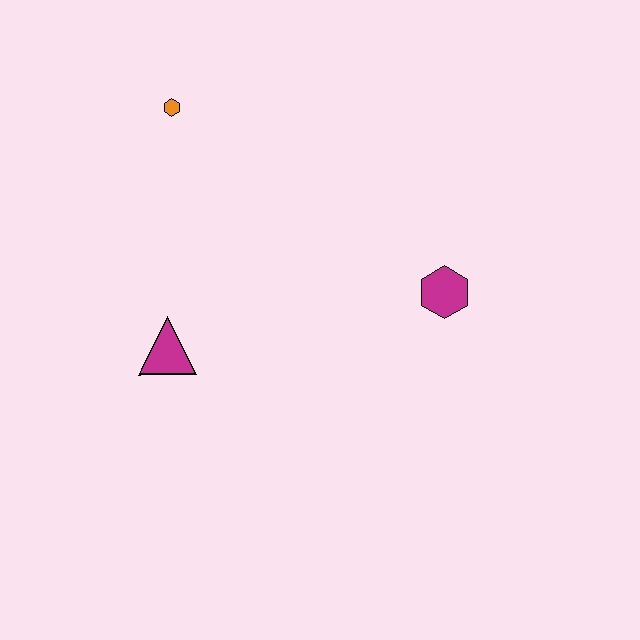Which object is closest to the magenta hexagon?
The magenta triangle is closest to the magenta hexagon.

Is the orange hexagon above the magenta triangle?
Yes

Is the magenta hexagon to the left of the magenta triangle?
No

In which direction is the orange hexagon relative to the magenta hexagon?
The orange hexagon is to the left of the magenta hexagon.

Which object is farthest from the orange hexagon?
The magenta hexagon is farthest from the orange hexagon.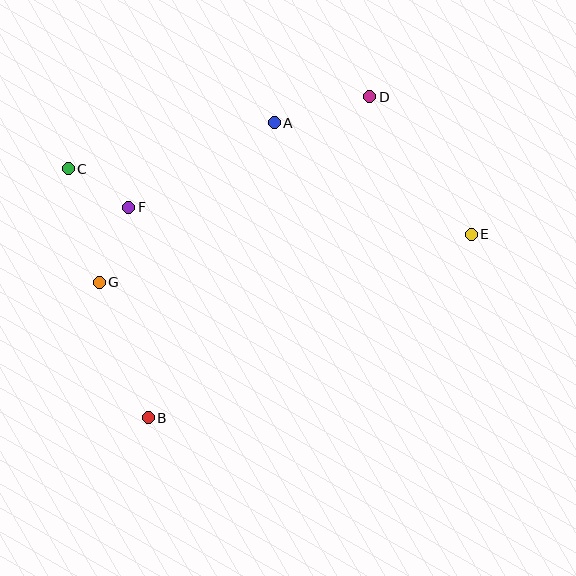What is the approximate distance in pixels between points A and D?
The distance between A and D is approximately 99 pixels.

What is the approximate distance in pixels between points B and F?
The distance between B and F is approximately 211 pixels.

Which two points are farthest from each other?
Points C and E are farthest from each other.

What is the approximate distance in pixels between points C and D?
The distance between C and D is approximately 310 pixels.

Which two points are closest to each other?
Points C and F are closest to each other.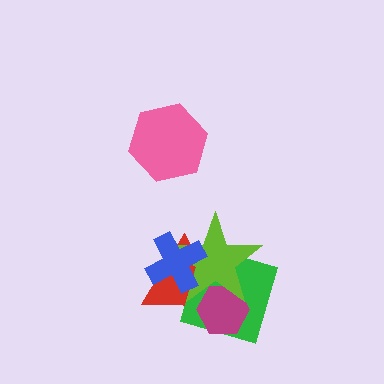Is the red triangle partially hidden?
Yes, it is partially covered by another shape.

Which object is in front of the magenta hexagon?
The lime star is in front of the magenta hexagon.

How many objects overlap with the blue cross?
3 objects overlap with the blue cross.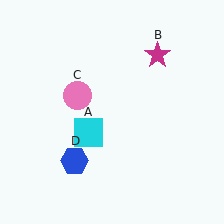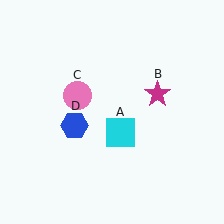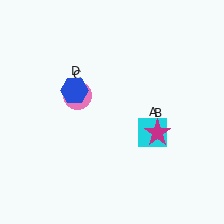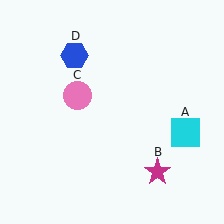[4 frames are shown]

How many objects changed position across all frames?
3 objects changed position: cyan square (object A), magenta star (object B), blue hexagon (object D).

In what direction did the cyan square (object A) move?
The cyan square (object A) moved right.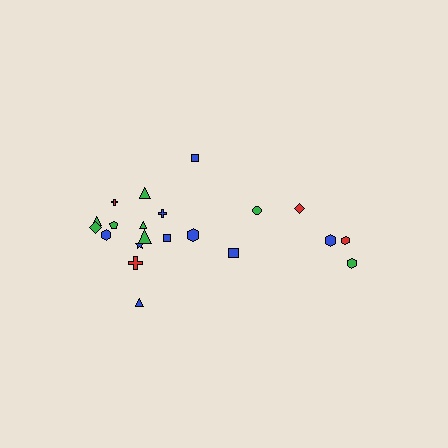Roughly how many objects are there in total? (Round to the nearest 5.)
Roughly 20 objects in total.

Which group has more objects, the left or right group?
The left group.